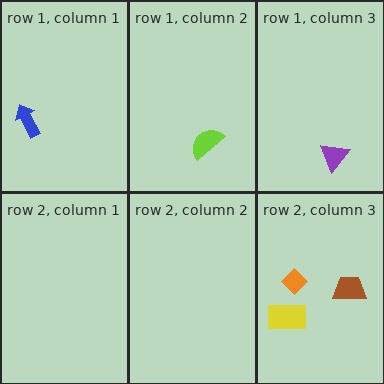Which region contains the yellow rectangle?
The row 2, column 3 region.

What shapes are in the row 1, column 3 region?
The purple triangle.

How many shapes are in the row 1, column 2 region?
1.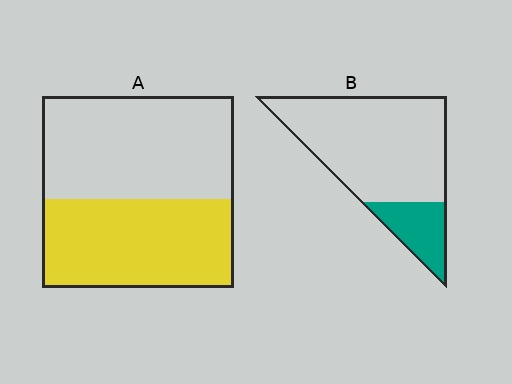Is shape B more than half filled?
No.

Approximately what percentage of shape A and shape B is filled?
A is approximately 45% and B is approximately 20%.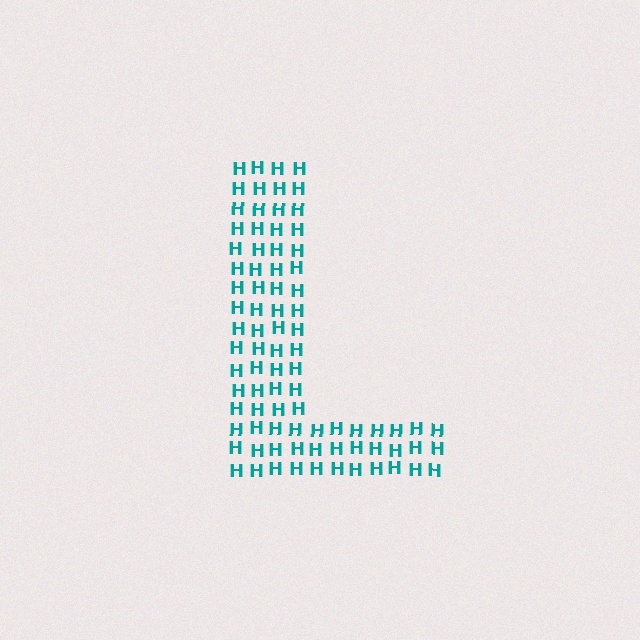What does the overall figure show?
The overall figure shows the letter L.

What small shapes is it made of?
It is made of small letter H's.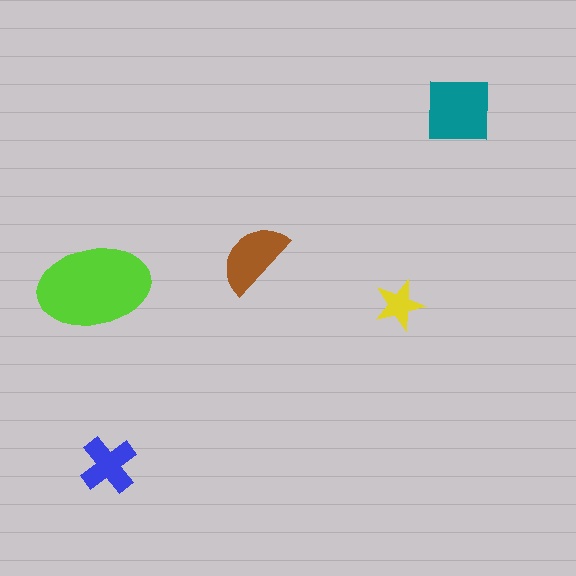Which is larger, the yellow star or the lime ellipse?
The lime ellipse.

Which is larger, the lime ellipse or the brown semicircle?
The lime ellipse.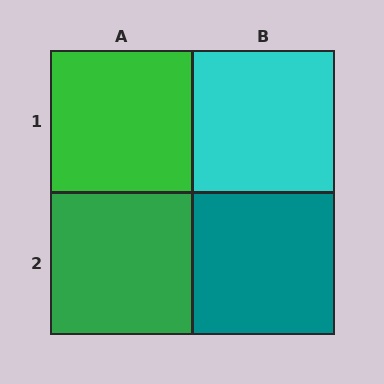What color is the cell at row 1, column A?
Green.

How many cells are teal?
1 cell is teal.